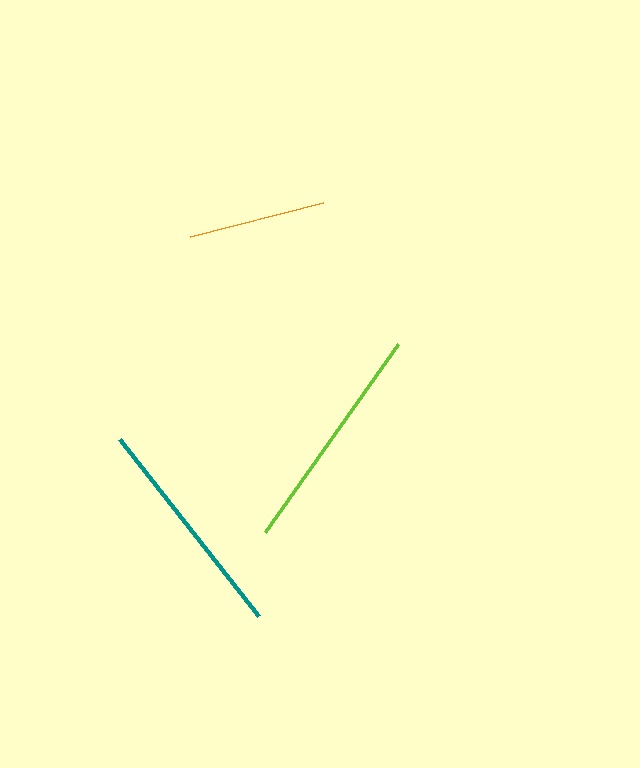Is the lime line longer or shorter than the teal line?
The lime line is longer than the teal line.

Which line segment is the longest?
The lime line is the longest at approximately 229 pixels.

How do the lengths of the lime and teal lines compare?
The lime and teal lines are approximately the same length.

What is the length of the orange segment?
The orange segment is approximately 137 pixels long.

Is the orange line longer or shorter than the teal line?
The teal line is longer than the orange line.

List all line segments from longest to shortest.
From longest to shortest: lime, teal, orange.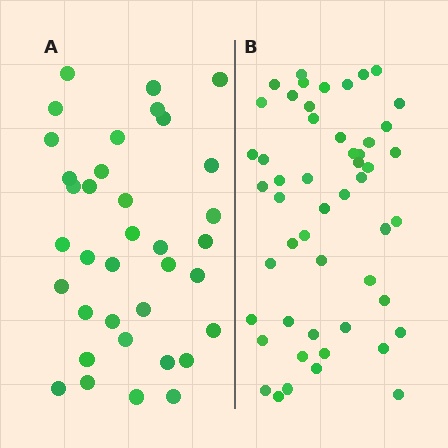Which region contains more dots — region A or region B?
Region B (the right region) has more dots.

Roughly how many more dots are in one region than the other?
Region B has approximately 15 more dots than region A.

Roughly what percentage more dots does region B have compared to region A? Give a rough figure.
About 40% more.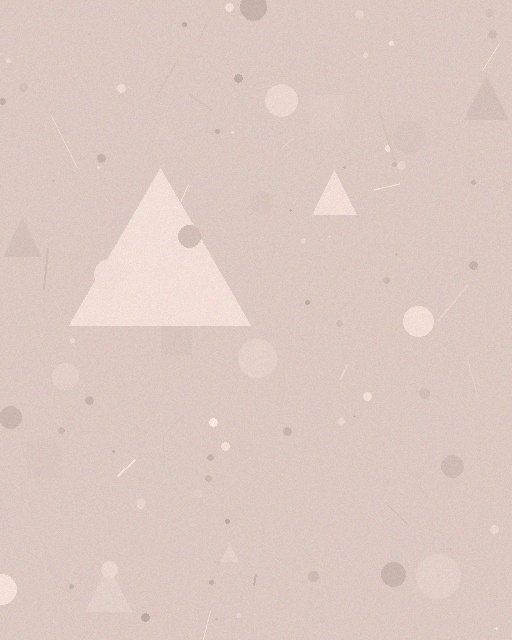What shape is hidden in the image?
A triangle is hidden in the image.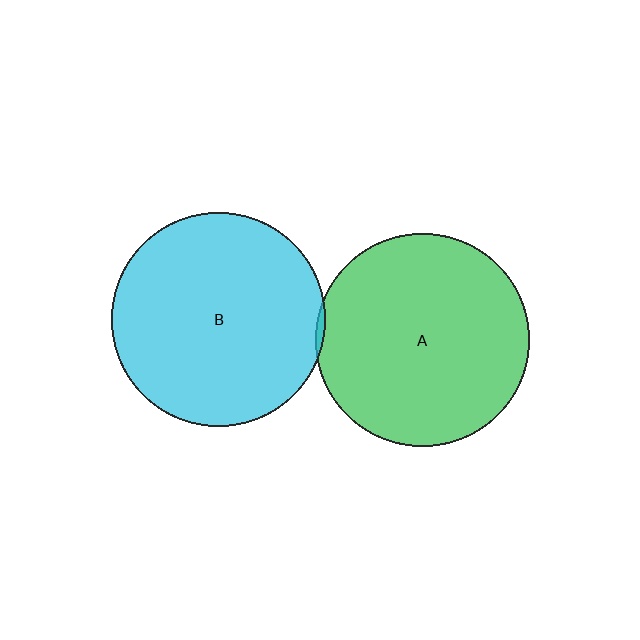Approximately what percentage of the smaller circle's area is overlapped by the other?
Approximately 5%.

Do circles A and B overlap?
Yes.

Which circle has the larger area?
Circle B (cyan).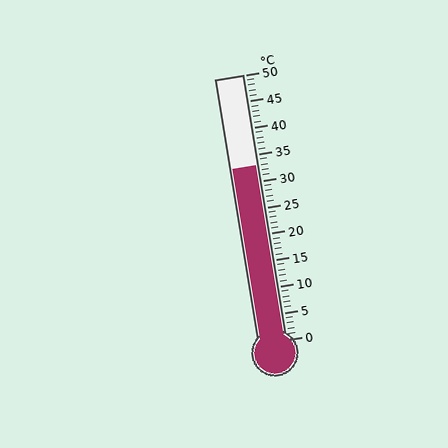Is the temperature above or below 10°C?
The temperature is above 10°C.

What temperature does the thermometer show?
The thermometer shows approximately 33°C.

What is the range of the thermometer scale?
The thermometer scale ranges from 0°C to 50°C.